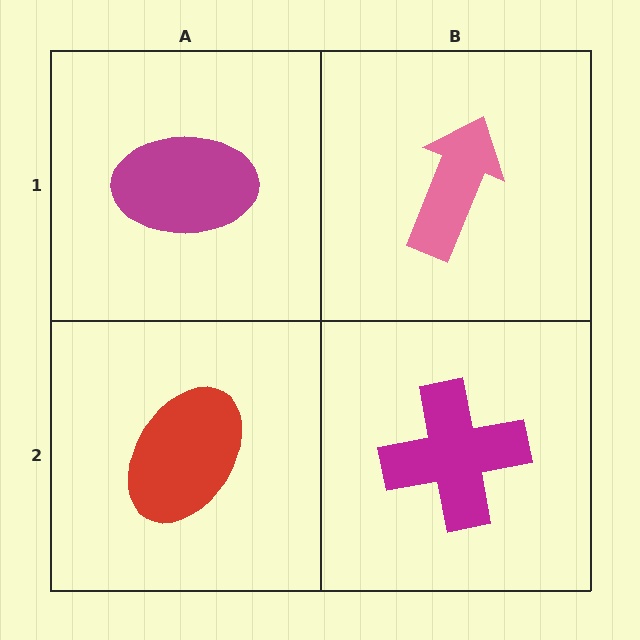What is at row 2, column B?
A magenta cross.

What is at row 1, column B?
A pink arrow.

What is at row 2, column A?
A red ellipse.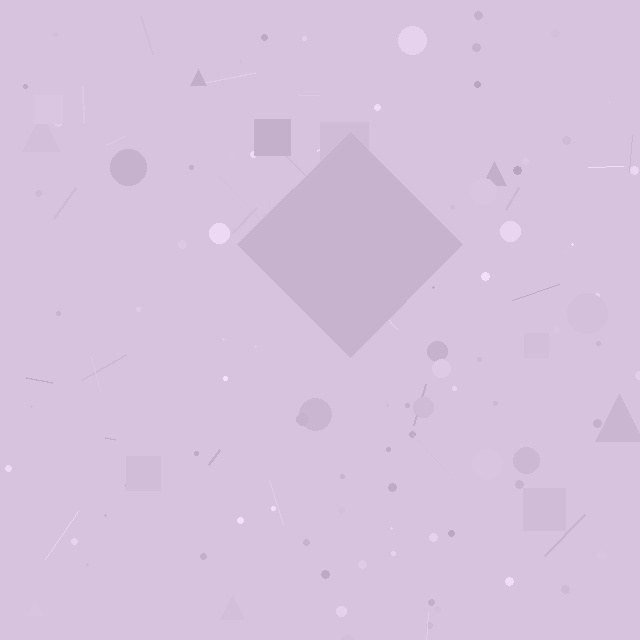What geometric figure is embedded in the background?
A diamond is embedded in the background.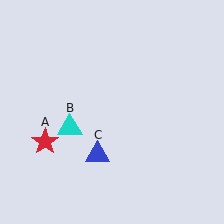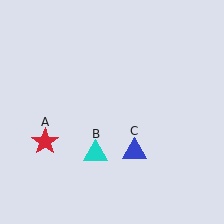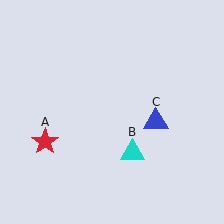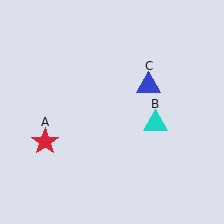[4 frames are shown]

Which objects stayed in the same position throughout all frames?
Red star (object A) remained stationary.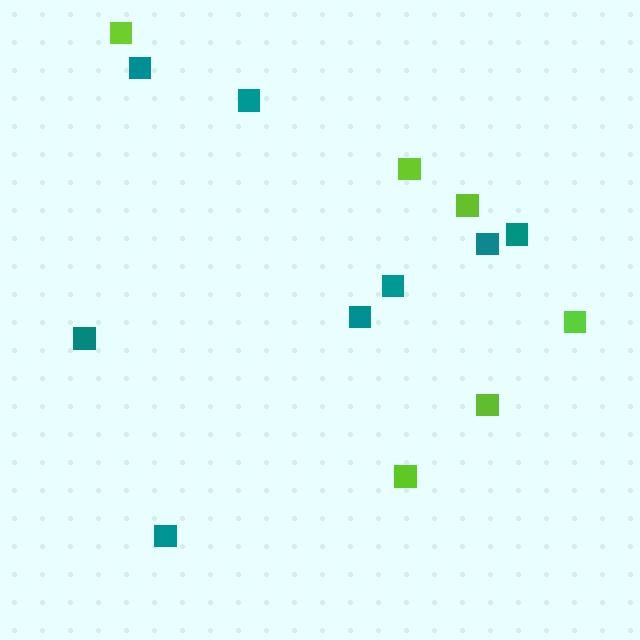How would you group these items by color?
There are 2 groups: one group of lime squares (6) and one group of teal squares (8).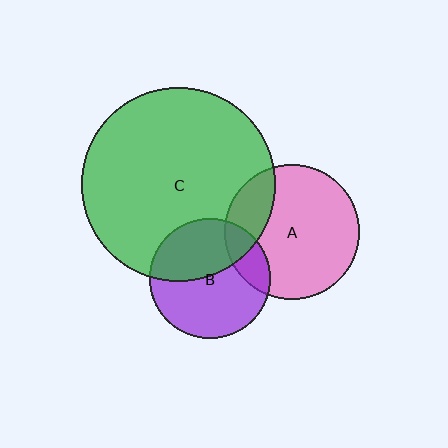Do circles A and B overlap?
Yes.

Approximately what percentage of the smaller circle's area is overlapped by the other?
Approximately 15%.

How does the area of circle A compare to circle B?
Approximately 1.3 times.